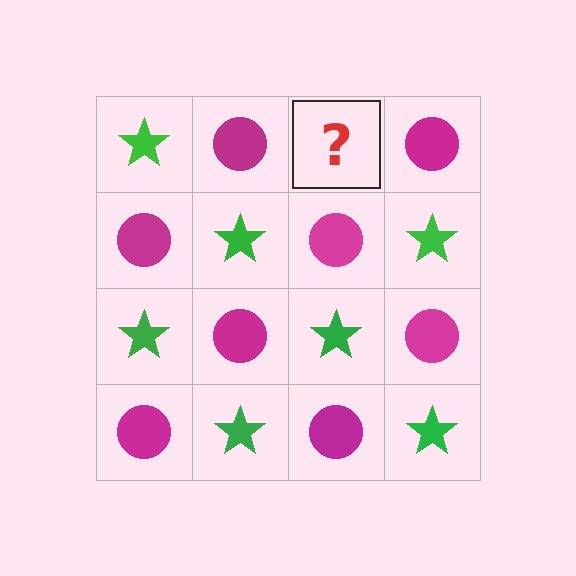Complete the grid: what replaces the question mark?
The question mark should be replaced with a green star.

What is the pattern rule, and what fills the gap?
The rule is that it alternates green star and magenta circle in a checkerboard pattern. The gap should be filled with a green star.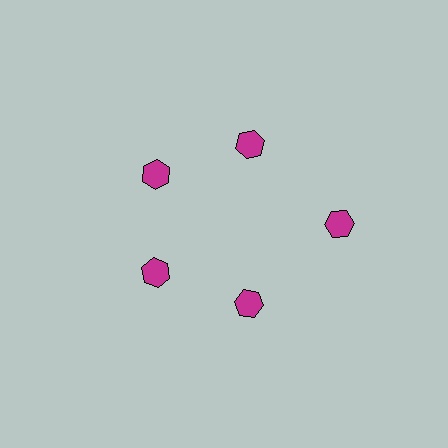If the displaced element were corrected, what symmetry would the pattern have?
It would have 5-fold rotational symmetry — the pattern would map onto itself every 72 degrees.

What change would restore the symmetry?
The symmetry would be restored by moving it inward, back onto the ring so that all 5 hexagons sit at equal angles and equal distance from the center.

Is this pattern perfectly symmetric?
No. The 5 magenta hexagons are arranged in a ring, but one element near the 3 o'clock position is pushed outward from the center, breaking the 5-fold rotational symmetry.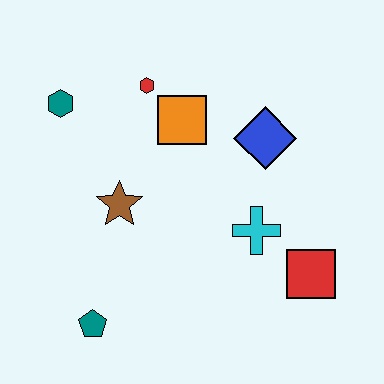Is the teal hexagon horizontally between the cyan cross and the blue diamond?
No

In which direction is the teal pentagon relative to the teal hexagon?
The teal pentagon is below the teal hexagon.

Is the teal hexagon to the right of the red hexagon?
No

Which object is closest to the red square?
The cyan cross is closest to the red square.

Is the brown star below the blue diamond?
Yes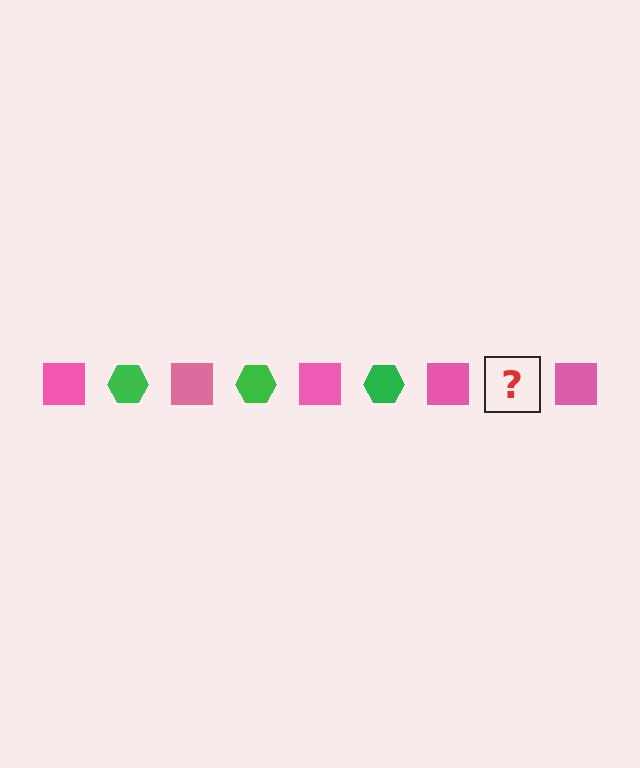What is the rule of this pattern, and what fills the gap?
The rule is that the pattern alternates between pink square and green hexagon. The gap should be filled with a green hexagon.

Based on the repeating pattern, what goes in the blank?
The blank should be a green hexagon.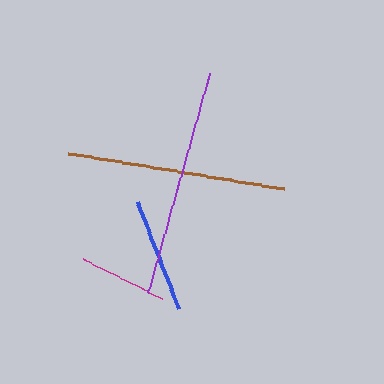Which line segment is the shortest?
The magenta line is the shortest at approximately 89 pixels.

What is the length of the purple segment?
The purple segment is approximately 229 pixels long.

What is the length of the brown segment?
The brown segment is approximately 219 pixels long.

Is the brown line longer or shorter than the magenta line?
The brown line is longer than the magenta line.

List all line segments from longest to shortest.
From longest to shortest: purple, brown, blue, magenta.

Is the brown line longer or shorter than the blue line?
The brown line is longer than the blue line.